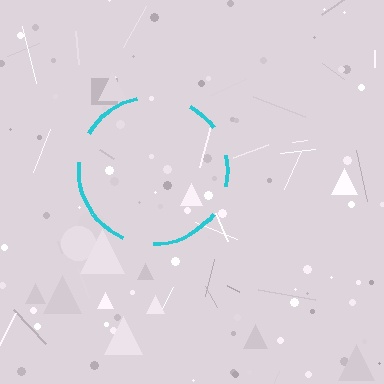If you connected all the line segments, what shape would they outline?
They would outline a circle.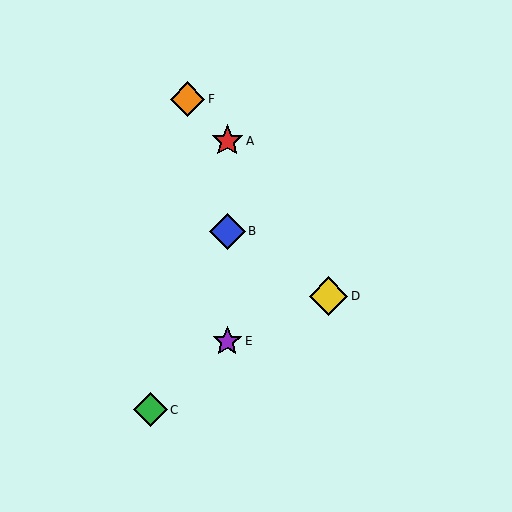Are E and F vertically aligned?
No, E is at x≈227 and F is at x≈187.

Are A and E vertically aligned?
Yes, both are at x≈227.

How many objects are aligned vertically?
3 objects (A, B, E) are aligned vertically.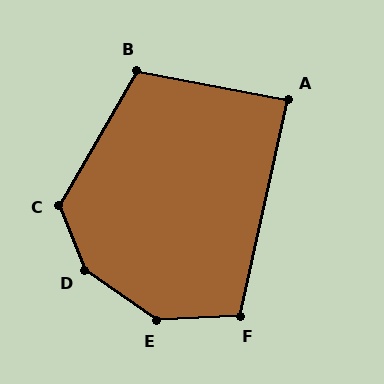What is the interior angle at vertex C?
Approximately 129 degrees (obtuse).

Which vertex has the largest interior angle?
D, at approximately 146 degrees.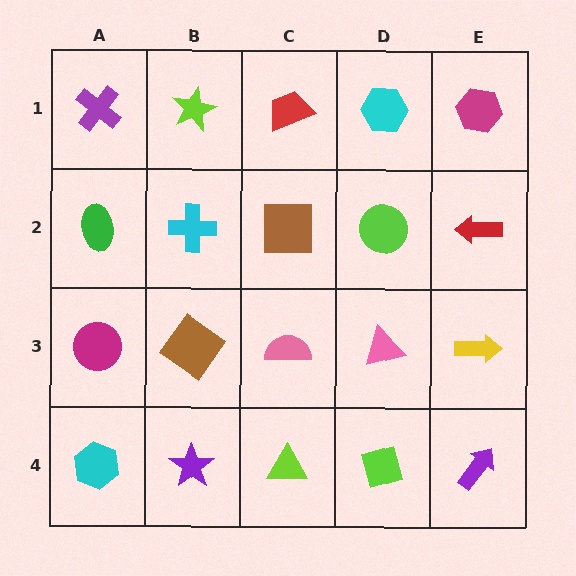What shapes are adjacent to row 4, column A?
A magenta circle (row 3, column A), a purple star (row 4, column B).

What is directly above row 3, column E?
A red arrow.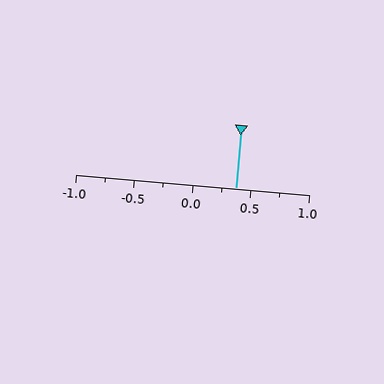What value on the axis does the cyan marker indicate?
The marker indicates approximately 0.38.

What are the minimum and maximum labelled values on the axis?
The axis runs from -1.0 to 1.0.